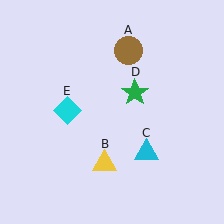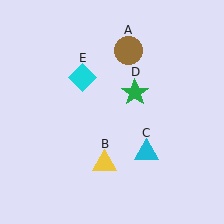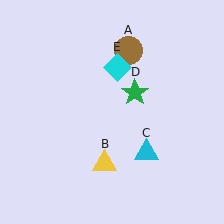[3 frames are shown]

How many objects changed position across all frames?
1 object changed position: cyan diamond (object E).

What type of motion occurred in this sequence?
The cyan diamond (object E) rotated clockwise around the center of the scene.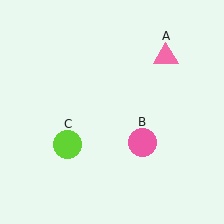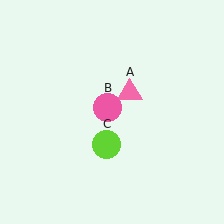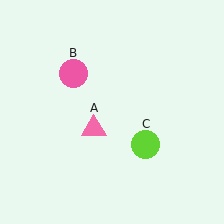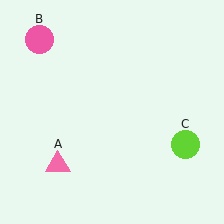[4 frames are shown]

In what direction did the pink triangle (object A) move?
The pink triangle (object A) moved down and to the left.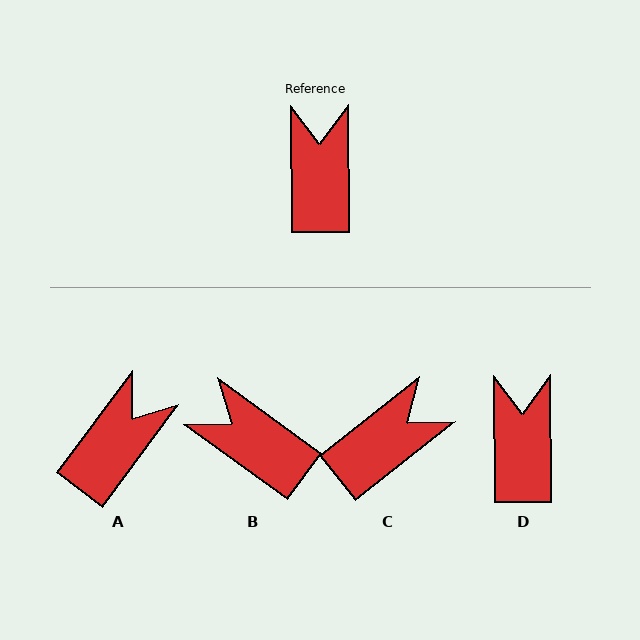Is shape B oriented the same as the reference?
No, it is off by about 54 degrees.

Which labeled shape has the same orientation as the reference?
D.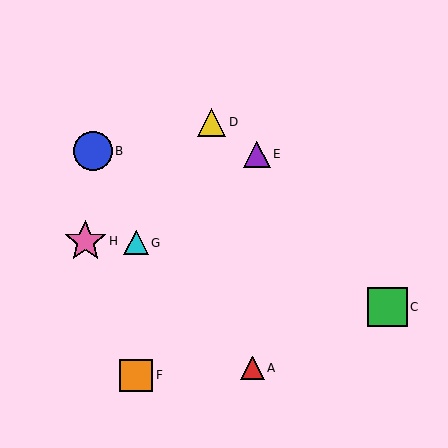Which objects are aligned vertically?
Objects F, G are aligned vertically.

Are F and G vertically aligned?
Yes, both are at x≈136.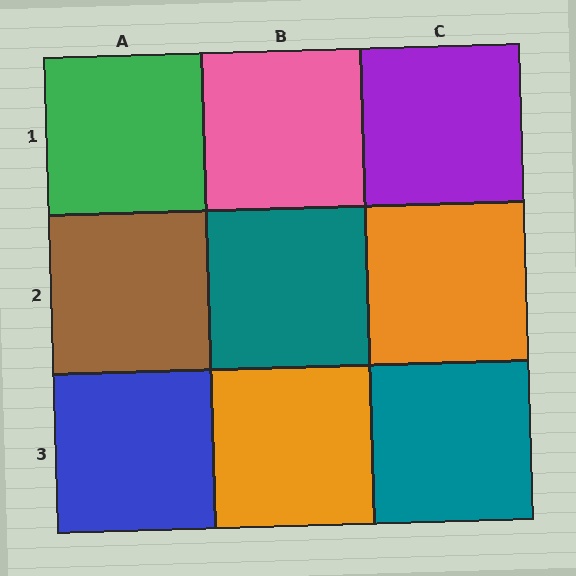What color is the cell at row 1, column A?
Green.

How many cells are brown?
1 cell is brown.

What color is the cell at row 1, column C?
Purple.